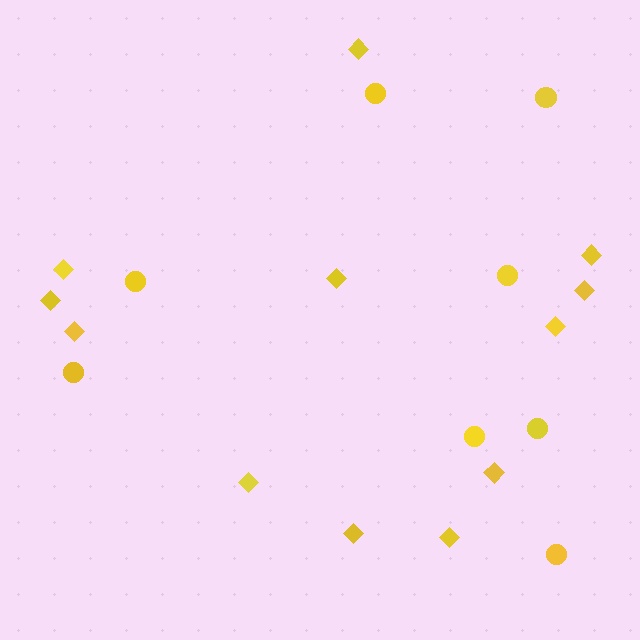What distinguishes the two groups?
There are 2 groups: one group of circles (8) and one group of diamonds (12).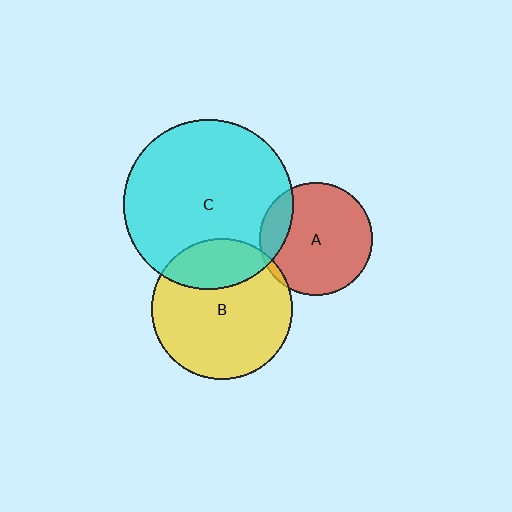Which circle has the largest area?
Circle C (cyan).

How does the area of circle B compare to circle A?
Approximately 1.6 times.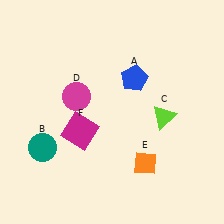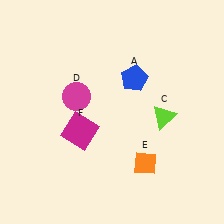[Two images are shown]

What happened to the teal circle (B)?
The teal circle (B) was removed in Image 2. It was in the bottom-left area of Image 1.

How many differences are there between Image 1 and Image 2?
There is 1 difference between the two images.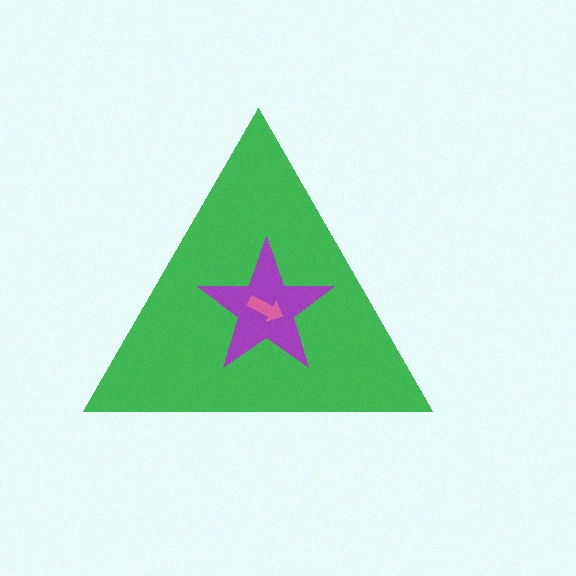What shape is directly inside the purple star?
The pink arrow.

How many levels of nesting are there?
3.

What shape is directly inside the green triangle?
The purple star.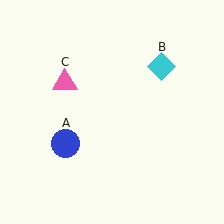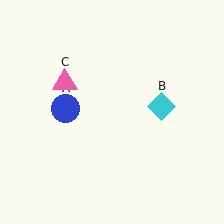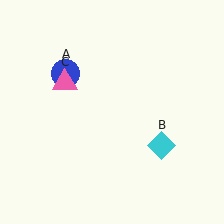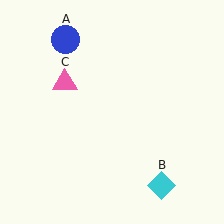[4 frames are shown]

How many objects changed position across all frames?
2 objects changed position: blue circle (object A), cyan diamond (object B).